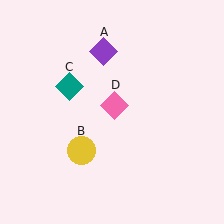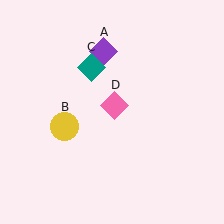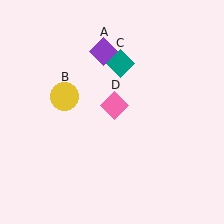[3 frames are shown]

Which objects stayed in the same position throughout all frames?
Purple diamond (object A) and pink diamond (object D) remained stationary.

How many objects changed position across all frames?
2 objects changed position: yellow circle (object B), teal diamond (object C).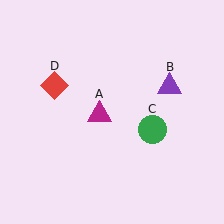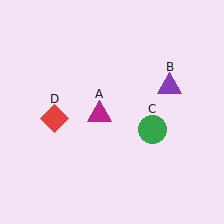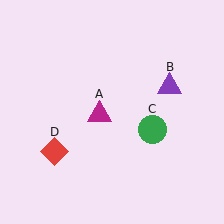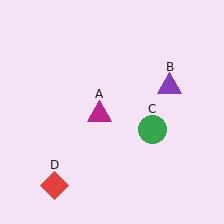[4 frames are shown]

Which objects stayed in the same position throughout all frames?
Magenta triangle (object A) and purple triangle (object B) and green circle (object C) remained stationary.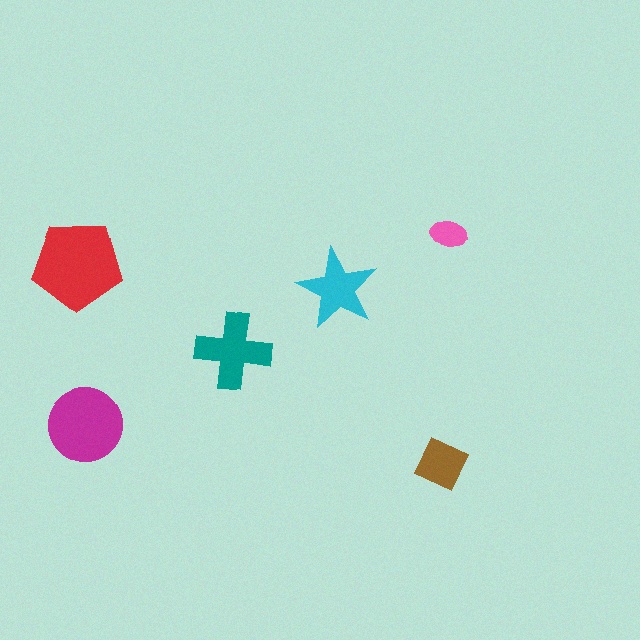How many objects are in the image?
There are 6 objects in the image.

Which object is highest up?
The pink ellipse is topmost.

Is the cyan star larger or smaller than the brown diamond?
Larger.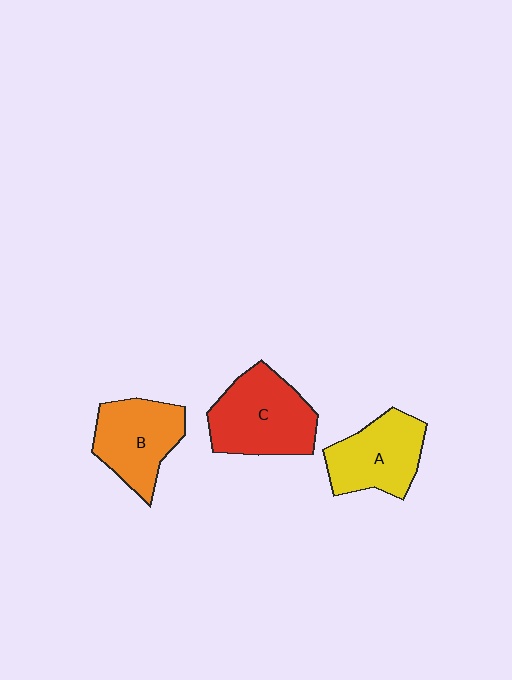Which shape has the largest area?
Shape C (red).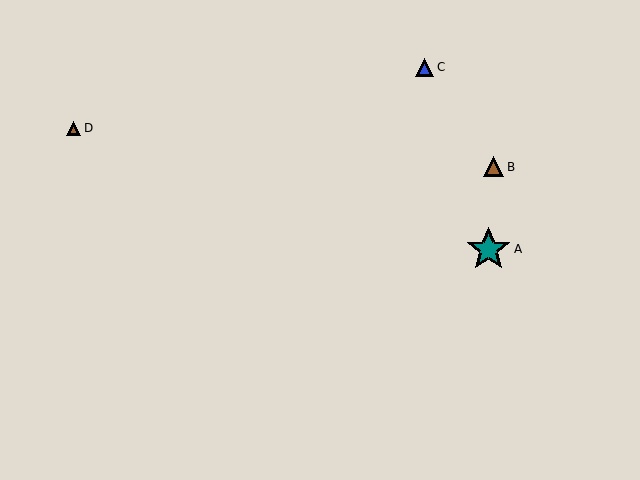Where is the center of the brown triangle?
The center of the brown triangle is at (74, 128).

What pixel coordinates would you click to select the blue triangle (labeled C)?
Click at (425, 67) to select the blue triangle C.